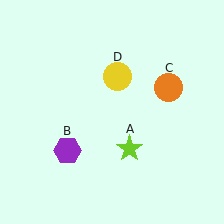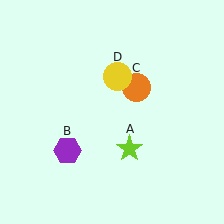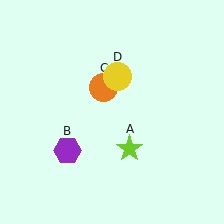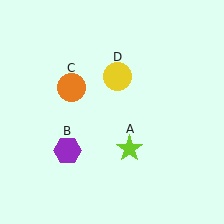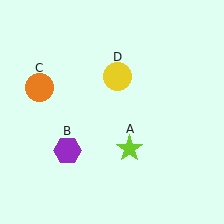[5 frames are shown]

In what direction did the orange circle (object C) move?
The orange circle (object C) moved left.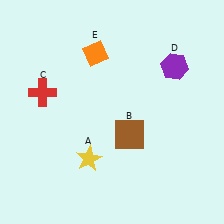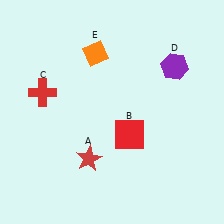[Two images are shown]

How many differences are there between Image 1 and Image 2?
There are 2 differences between the two images.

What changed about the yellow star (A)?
In Image 1, A is yellow. In Image 2, it changed to red.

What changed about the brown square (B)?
In Image 1, B is brown. In Image 2, it changed to red.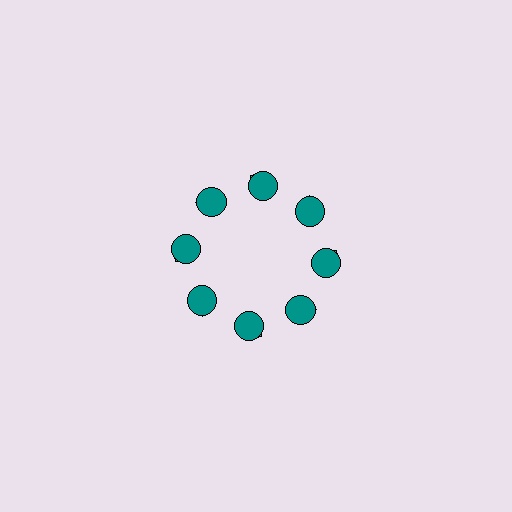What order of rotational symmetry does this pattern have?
This pattern has 8-fold rotational symmetry.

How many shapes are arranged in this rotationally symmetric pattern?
There are 16 shapes, arranged in 8 groups of 2.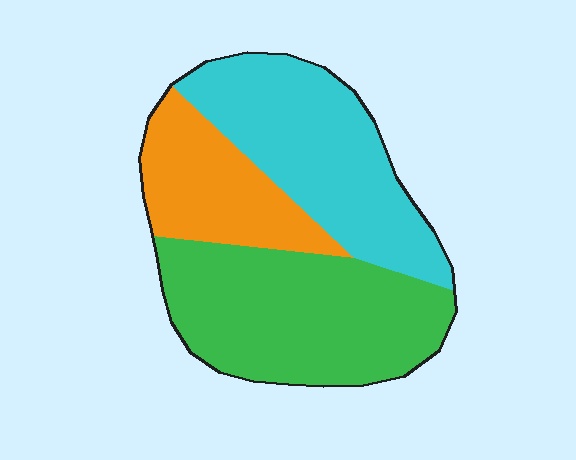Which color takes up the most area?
Green, at roughly 40%.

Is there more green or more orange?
Green.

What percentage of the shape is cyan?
Cyan takes up about three eighths (3/8) of the shape.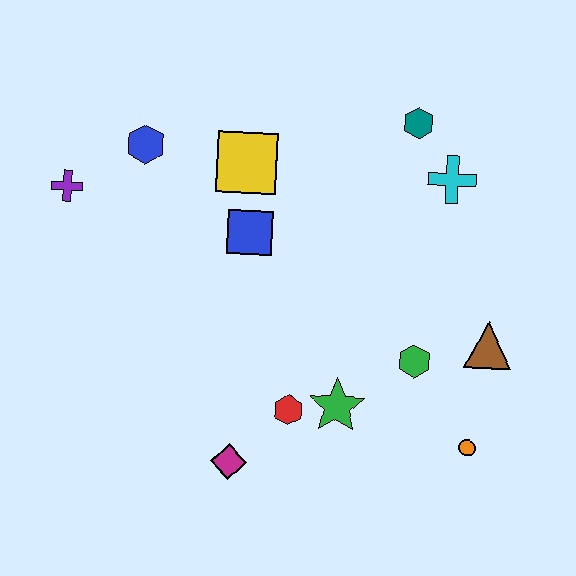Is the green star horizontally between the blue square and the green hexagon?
Yes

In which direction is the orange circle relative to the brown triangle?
The orange circle is below the brown triangle.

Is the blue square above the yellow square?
No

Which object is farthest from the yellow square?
The orange circle is farthest from the yellow square.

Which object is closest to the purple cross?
The blue hexagon is closest to the purple cross.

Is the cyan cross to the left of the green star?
No